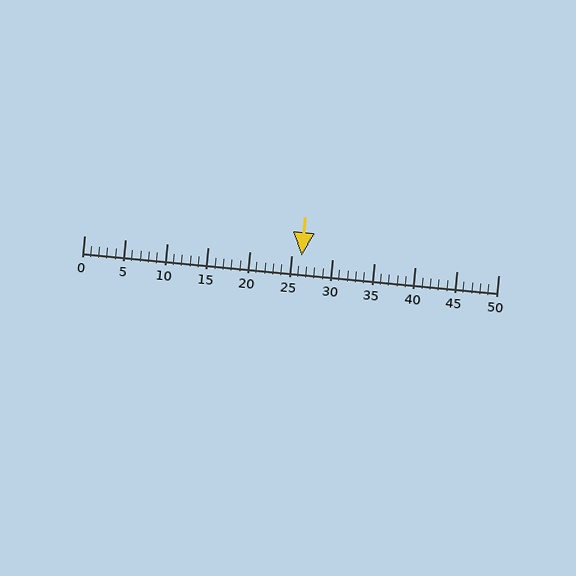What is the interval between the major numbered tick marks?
The major tick marks are spaced 5 units apart.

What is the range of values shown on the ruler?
The ruler shows values from 0 to 50.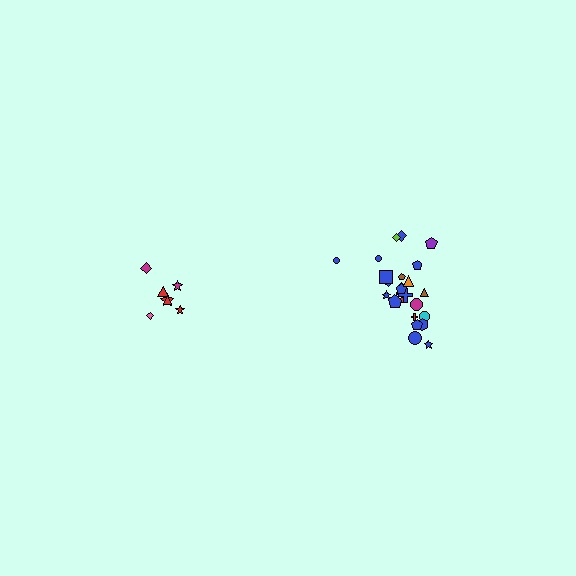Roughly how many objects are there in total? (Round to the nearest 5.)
Roughly 30 objects in total.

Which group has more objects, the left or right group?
The right group.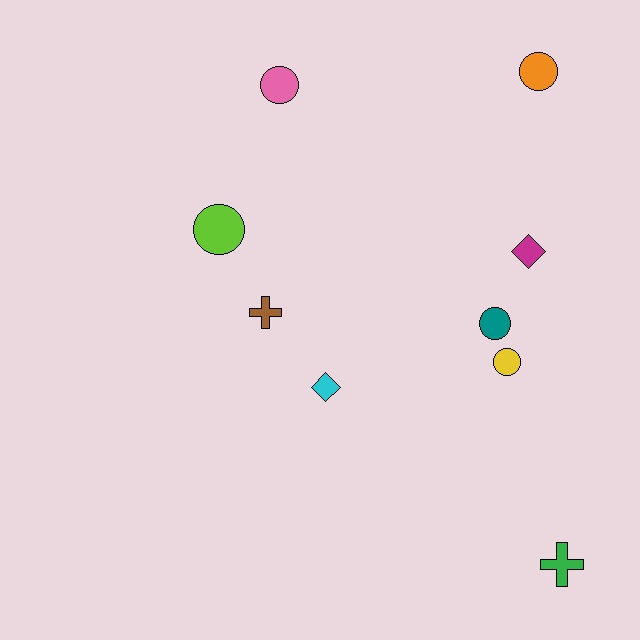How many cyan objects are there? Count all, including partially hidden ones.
There is 1 cyan object.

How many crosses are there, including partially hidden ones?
There are 2 crosses.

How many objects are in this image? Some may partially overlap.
There are 9 objects.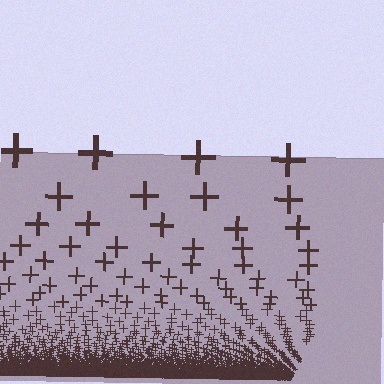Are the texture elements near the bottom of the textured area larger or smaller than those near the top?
Smaller. The gradient is inverted — elements near the bottom are smaller and denser.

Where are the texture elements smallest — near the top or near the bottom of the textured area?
Near the bottom.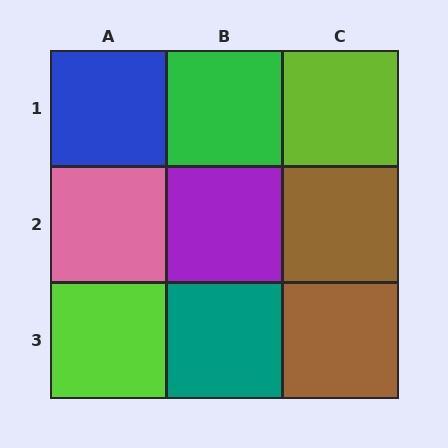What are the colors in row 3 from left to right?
Lime, teal, brown.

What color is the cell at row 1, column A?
Blue.